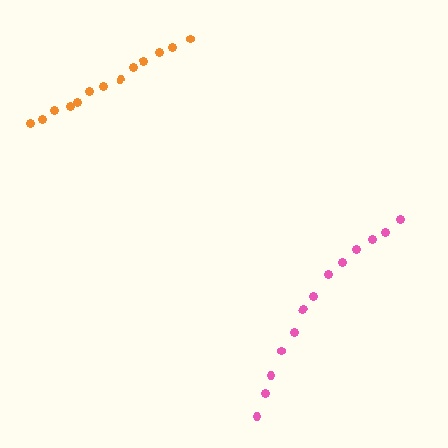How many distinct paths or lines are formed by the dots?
There are 2 distinct paths.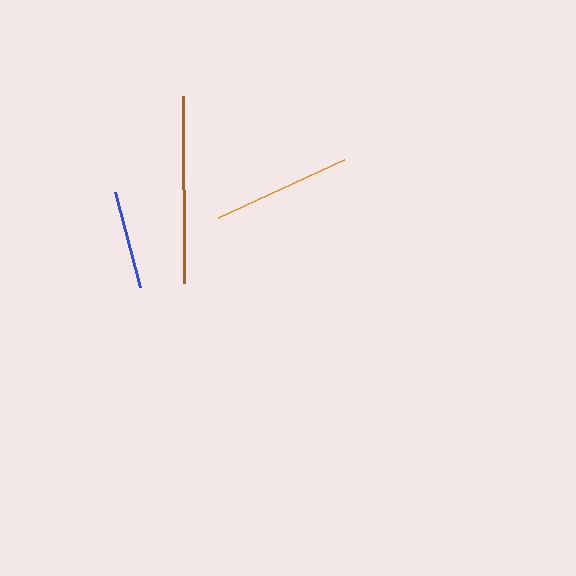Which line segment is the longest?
The brown line is the longest at approximately 187 pixels.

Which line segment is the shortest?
The blue line is the shortest at approximately 99 pixels.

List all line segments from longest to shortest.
From longest to shortest: brown, orange, blue.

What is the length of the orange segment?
The orange segment is approximately 138 pixels long.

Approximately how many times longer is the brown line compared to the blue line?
The brown line is approximately 1.9 times the length of the blue line.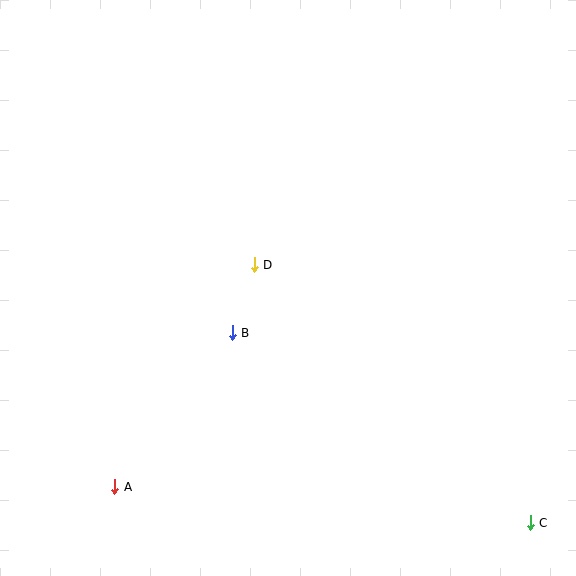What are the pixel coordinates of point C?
Point C is at (530, 523).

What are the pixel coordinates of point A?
Point A is at (115, 487).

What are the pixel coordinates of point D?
Point D is at (254, 265).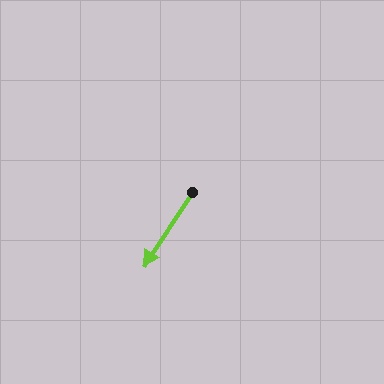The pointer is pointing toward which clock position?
Roughly 7 o'clock.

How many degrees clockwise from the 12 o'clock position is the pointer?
Approximately 213 degrees.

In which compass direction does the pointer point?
Southwest.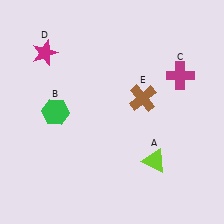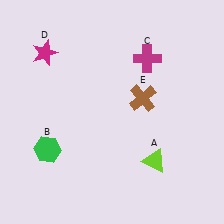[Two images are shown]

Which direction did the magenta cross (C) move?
The magenta cross (C) moved left.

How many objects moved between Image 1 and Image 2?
2 objects moved between the two images.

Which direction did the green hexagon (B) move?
The green hexagon (B) moved down.